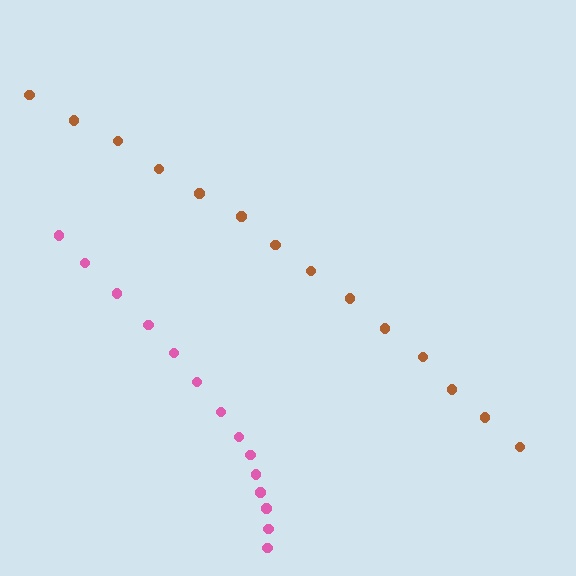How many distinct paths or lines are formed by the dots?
There are 2 distinct paths.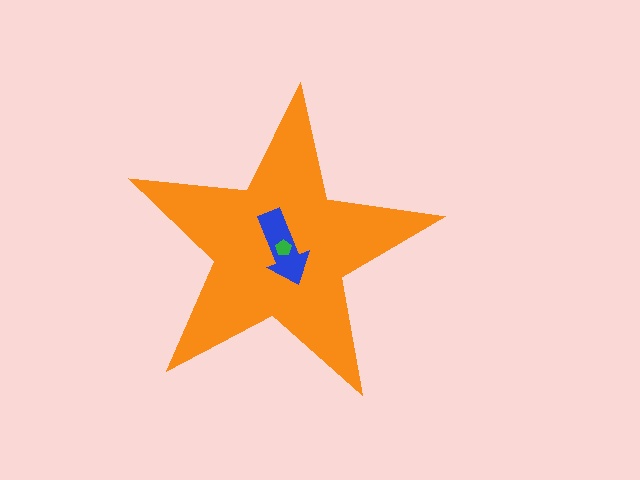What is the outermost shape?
The orange star.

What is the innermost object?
The green pentagon.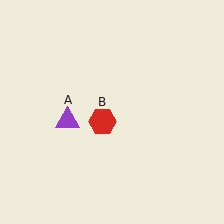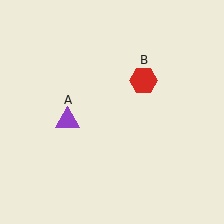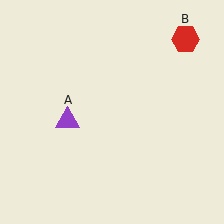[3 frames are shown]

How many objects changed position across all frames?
1 object changed position: red hexagon (object B).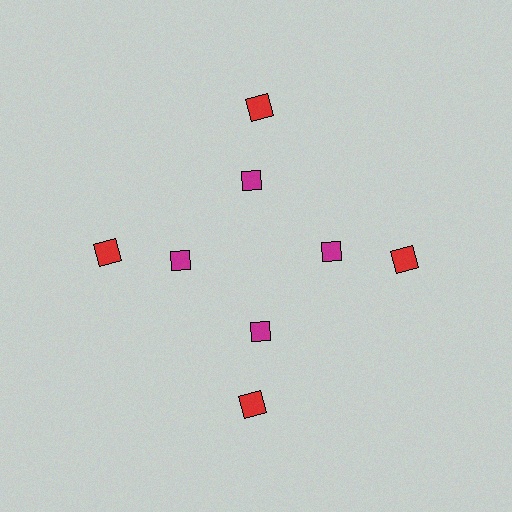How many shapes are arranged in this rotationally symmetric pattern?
There are 8 shapes, arranged in 4 groups of 2.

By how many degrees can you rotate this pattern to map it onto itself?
The pattern maps onto itself every 90 degrees of rotation.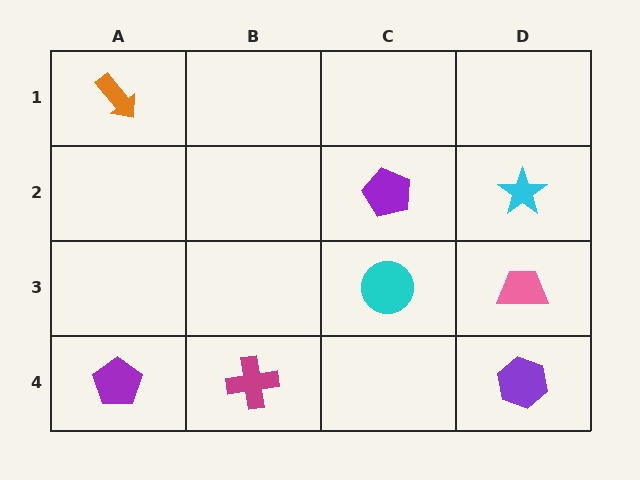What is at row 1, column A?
An orange arrow.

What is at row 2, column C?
A purple pentagon.